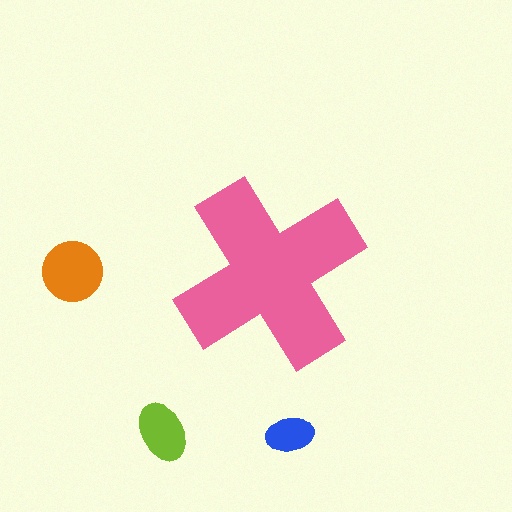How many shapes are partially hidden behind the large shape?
0 shapes are partially hidden.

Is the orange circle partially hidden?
No, the orange circle is fully visible.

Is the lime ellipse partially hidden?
No, the lime ellipse is fully visible.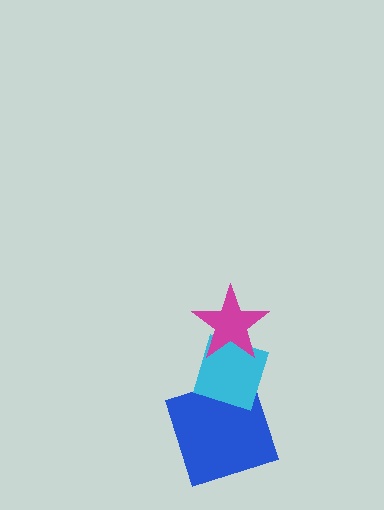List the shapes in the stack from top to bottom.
From top to bottom: the magenta star, the cyan diamond, the blue square.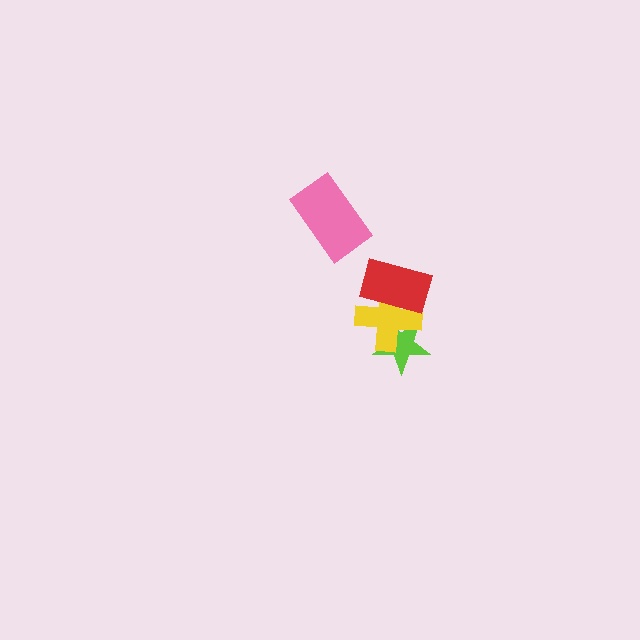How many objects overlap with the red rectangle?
1 object overlaps with the red rectangle.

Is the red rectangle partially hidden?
No, no other shape covers it.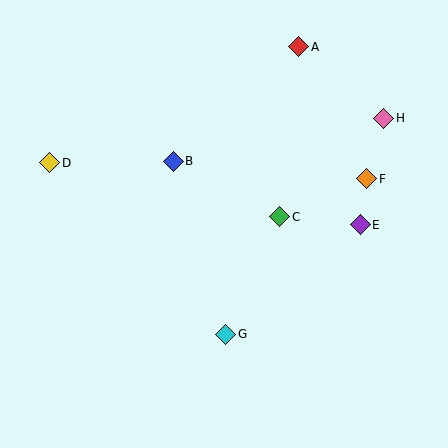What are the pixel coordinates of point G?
Point G is at (226, 334).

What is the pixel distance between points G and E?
The distance between G and E is 174 pixels.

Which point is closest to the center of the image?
Point C at (280, 217) is closest to the center.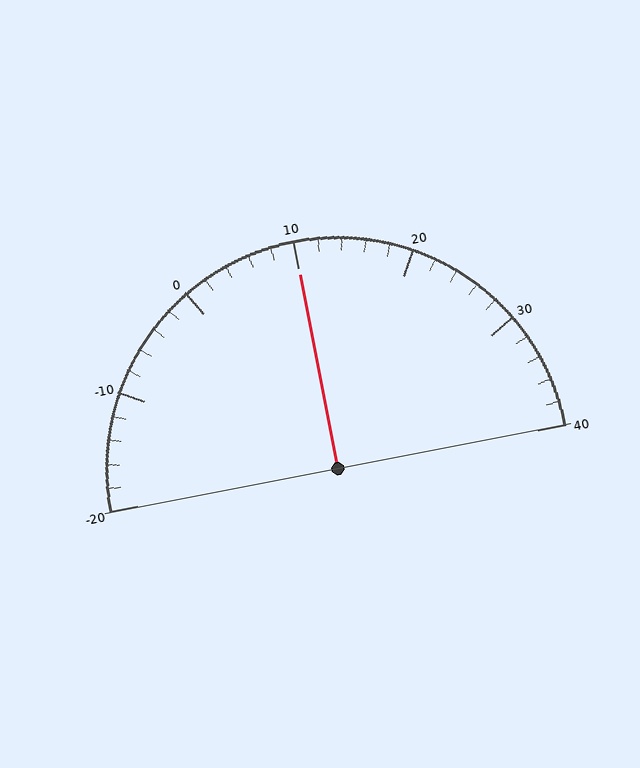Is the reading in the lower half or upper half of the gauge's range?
The reading is in the upper half of the range (-20 to 40).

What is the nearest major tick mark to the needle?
The nearest major tick mark is 10.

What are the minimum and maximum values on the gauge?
The gauge ranges from -20 to 40.